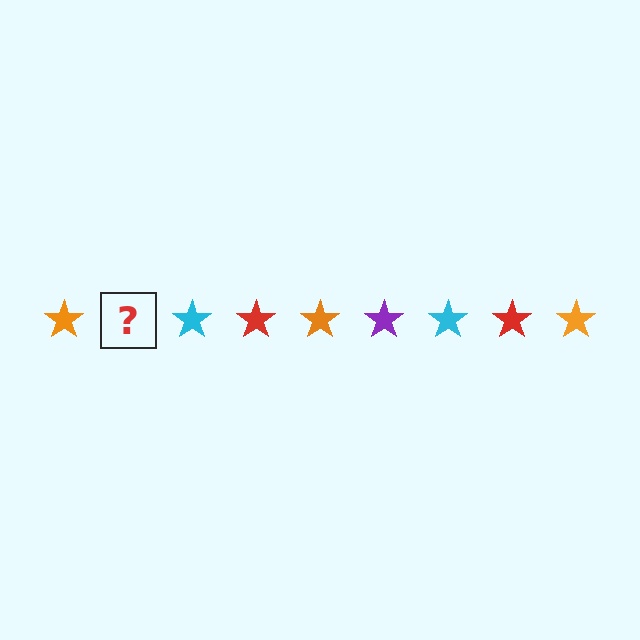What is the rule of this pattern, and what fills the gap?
The rule is that the pattern cycles through orange, purple, cyan, red stars. The gap should be filled with a purple star.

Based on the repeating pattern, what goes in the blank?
The blank should be a purple star.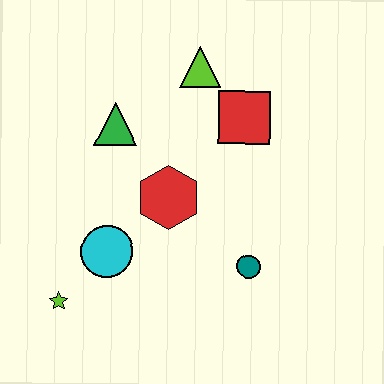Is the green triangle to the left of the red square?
Yes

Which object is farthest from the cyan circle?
The lime triangle is farthest from the cyan circle.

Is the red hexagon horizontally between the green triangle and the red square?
Yes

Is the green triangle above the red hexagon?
Yes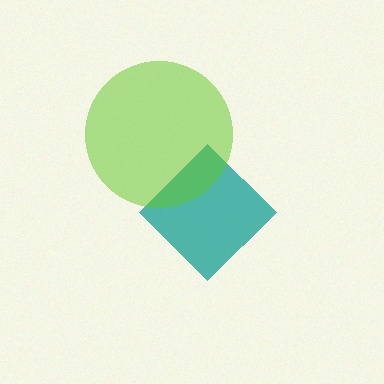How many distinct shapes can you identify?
There are 2 distinct shapes: a teal diamond, a lime circle.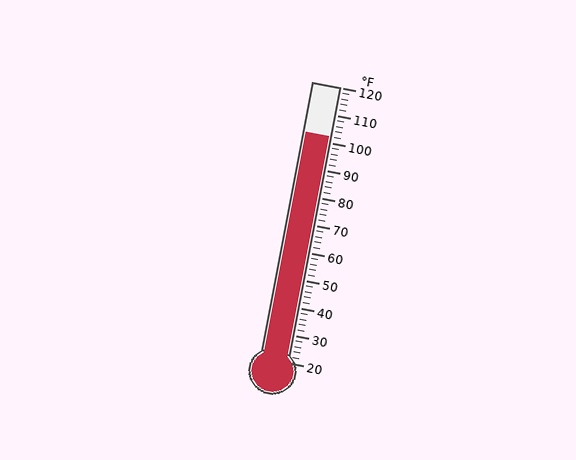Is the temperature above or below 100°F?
The temperature is above 100°F.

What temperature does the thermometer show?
The thermometer shows approximately 102°F.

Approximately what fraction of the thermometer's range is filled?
The thermometer is filled to approximately 80% of its range.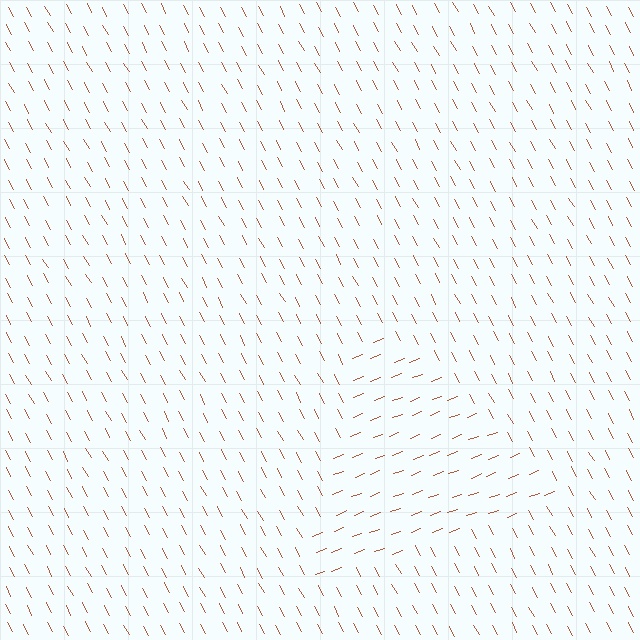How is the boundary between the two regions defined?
The boundary is defined purely by a change in line orientation (approximately 83 degrees difference). All lines are the same color and thickness.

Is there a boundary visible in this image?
Yes, there is a texture boundary formed by a change in line orientation.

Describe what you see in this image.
The image is filled with small brown line segments. A triangle region in the image has lines oriented differently from the surrounding lines, creating a visible texture boundary.